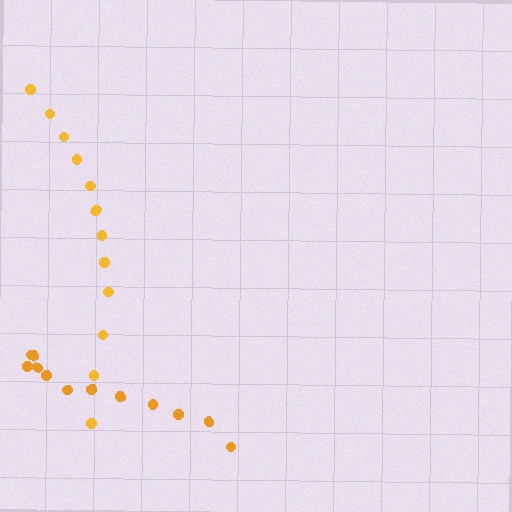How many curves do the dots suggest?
There are 2 distinct paths.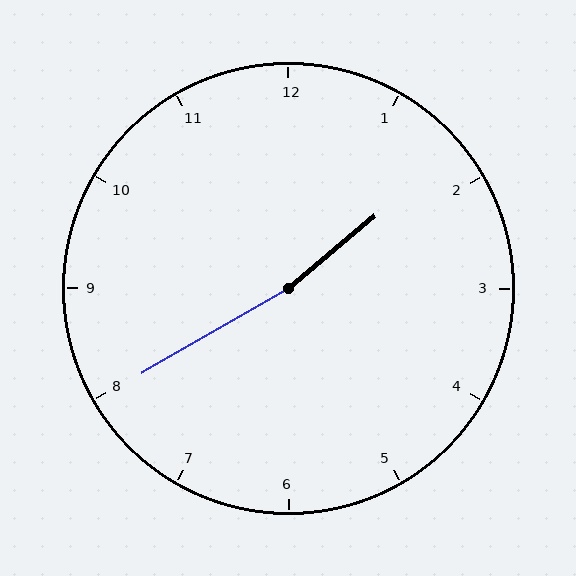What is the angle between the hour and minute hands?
Approximately 170 degrees.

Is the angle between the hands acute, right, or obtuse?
It is obtuse.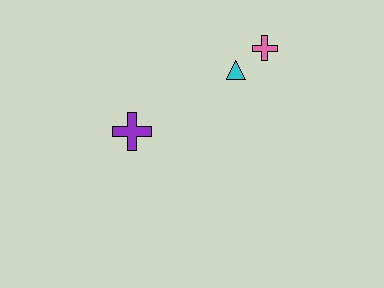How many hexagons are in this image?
There are no hexagons.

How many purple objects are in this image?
There is 1 purple object.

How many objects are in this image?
There are 3 objects.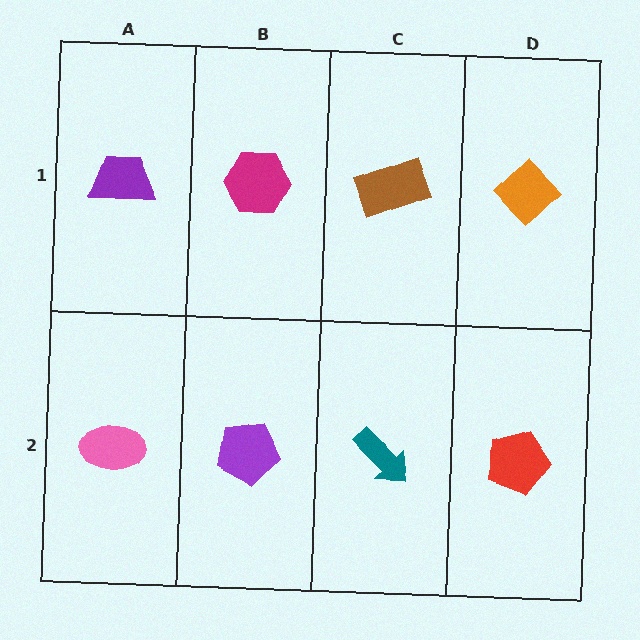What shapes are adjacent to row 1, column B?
A purple pentagon (row 2, column B), a purple trapezoid (row 1, column A), a brown rectangle (row 1, column C).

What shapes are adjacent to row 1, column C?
A teal arrow (row 2, column C), a magenta hexagon (row 1, column B), an orange diamond (row 1, column D).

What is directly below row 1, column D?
A red pentagon.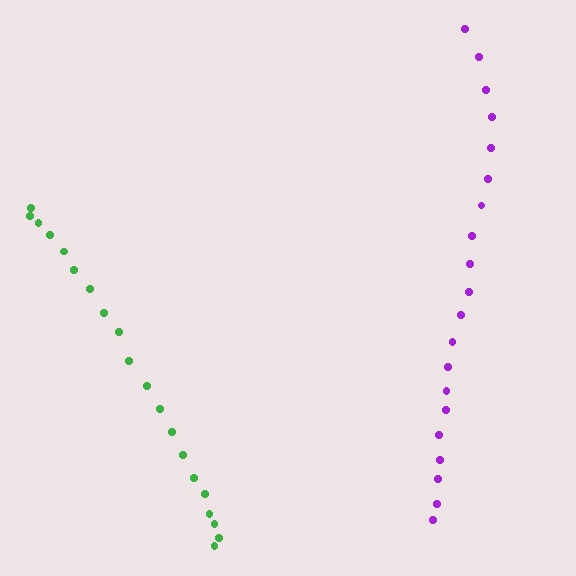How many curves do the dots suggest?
There are 2 distinct paths.